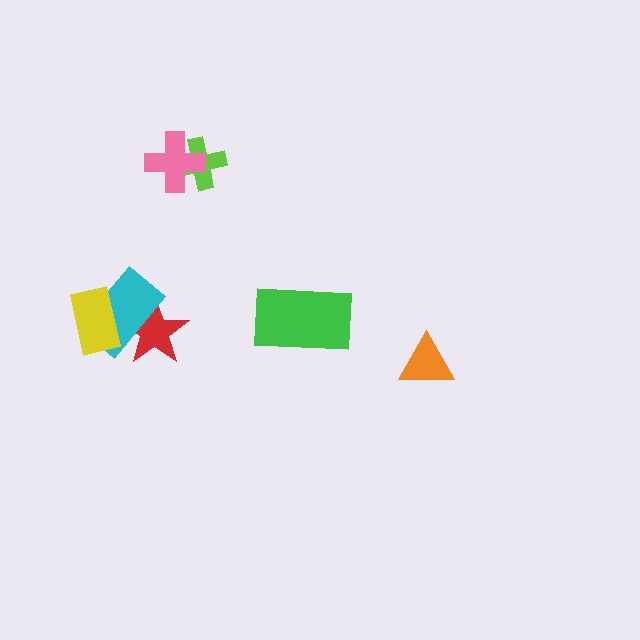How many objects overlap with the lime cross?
1 object overlaps with the lime cross.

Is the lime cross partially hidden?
Yes, it is partially covered by another shape.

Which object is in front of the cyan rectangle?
The yellow rectangle is in front of the cyan rectangle.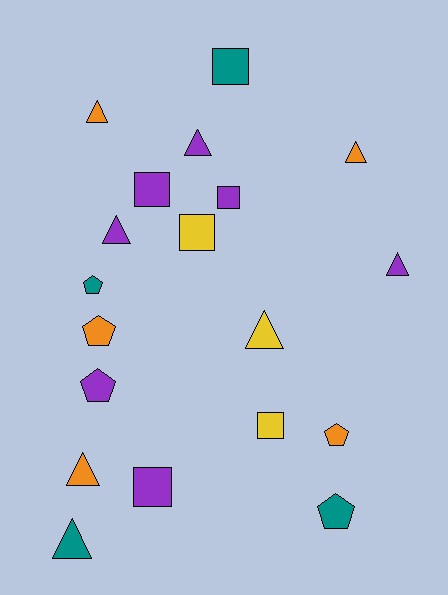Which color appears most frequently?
Purple, with 7 objects.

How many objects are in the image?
There are 19 objects.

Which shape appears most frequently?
Triangle, with 8 objects.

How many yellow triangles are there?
There is 1 yellow triangle.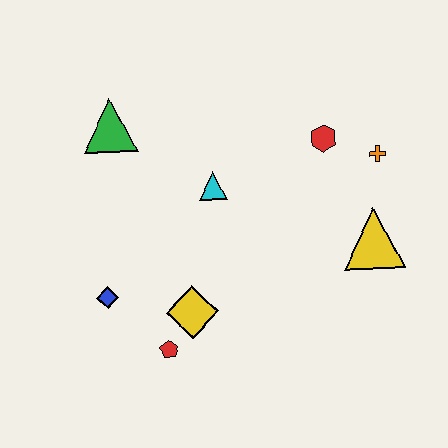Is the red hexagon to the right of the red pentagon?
Yes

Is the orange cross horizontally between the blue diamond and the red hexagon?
No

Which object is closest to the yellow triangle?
The orange cross is closest to the yellow triangle.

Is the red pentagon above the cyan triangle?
No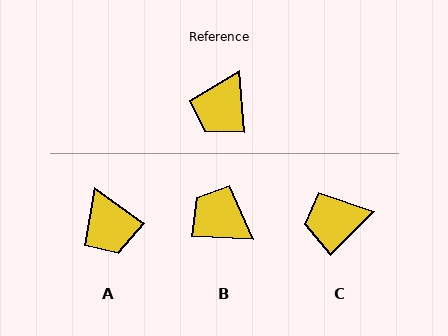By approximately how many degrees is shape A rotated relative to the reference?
Approximately 50 degrees counter-clockwise.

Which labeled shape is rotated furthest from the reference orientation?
B, about 97 degrees away.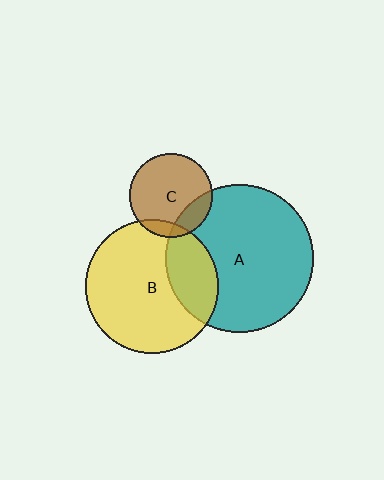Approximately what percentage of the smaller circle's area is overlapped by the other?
Approximately 20%.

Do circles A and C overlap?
Yes.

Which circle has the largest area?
Circle A (teal).